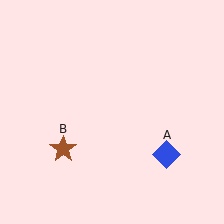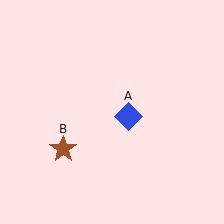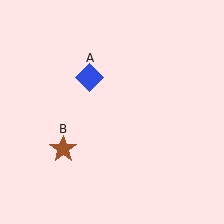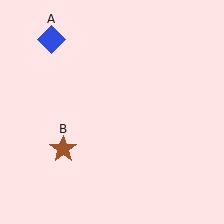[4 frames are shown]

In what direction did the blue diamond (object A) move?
The blue diamond (object A) moved up and to the left.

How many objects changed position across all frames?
1 object changed position: blue diamond (object A).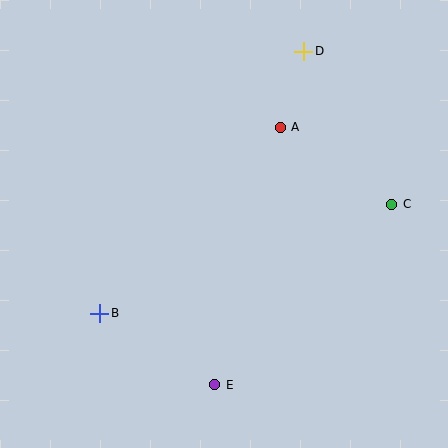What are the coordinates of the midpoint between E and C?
The midpoint between E and C is at (303, 294).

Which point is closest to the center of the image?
Point A at (280, 127) is closest to the center.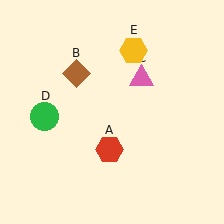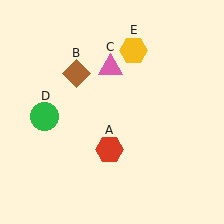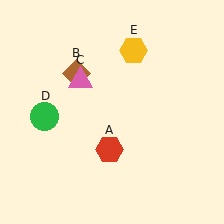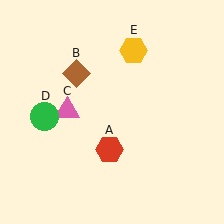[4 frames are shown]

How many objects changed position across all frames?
1 object changed position: pink triangle (object C).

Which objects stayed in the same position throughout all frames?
Red hexagon (object A) and brown diamond (object B) and green circle (object D) and yellow hexagon (object E) remained stationary.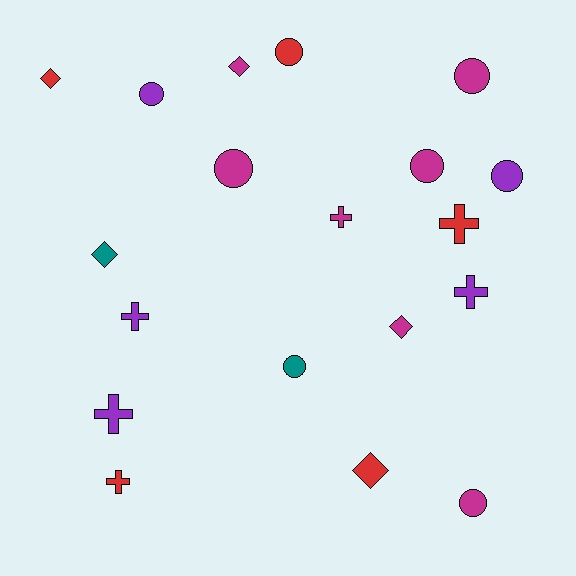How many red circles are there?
There is 1 red circle.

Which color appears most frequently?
Magenta, with 7 objects.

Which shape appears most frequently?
Circle, with 8 objects.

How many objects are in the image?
There are 19 objects.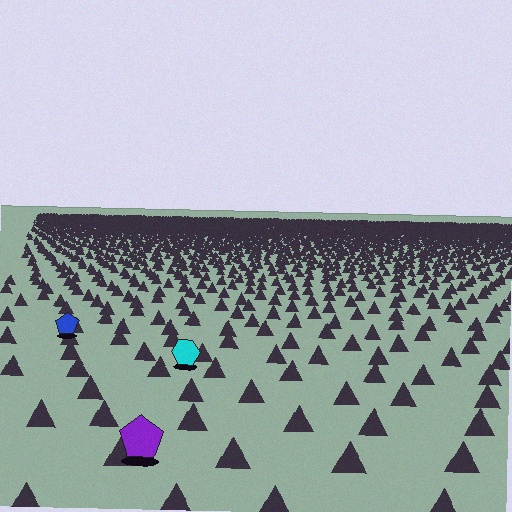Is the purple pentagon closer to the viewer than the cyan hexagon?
Yes. The purple pentagon is closer — you can tell from the texture gradient: the ground texture is coarser near it.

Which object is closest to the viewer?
The purple pentagon is closest. The texture marks near it are larger and more spread out.